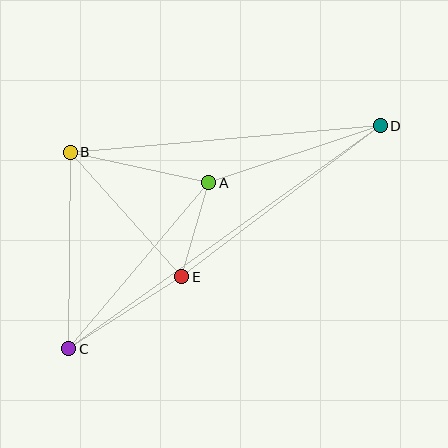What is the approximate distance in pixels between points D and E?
The distance between D and E is approximately 249 pixels.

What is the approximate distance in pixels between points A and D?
The distance between A and D is approximately 181 pixels.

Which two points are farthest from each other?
Points C and D are farthest from each other.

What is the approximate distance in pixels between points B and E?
The distance between B and E is approximately 167 pixels.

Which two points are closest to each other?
Points A and E are closest to each other.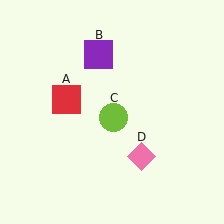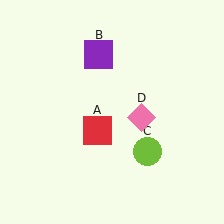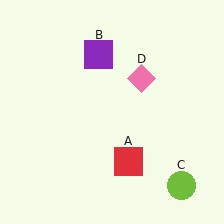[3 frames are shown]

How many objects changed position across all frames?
3 objects changed position: red square (object A), lime circle (object C), pink diamond (object D).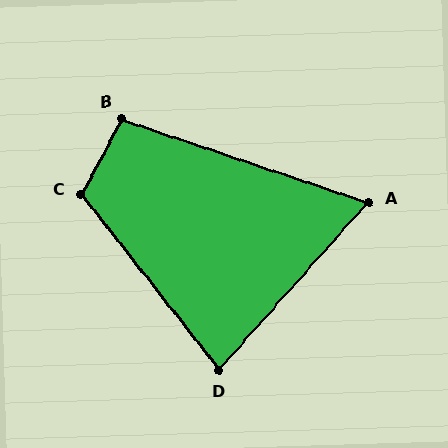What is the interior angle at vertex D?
Approximately 80 degrees (acute).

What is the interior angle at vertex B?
Approximately 100 degrees (obtuse).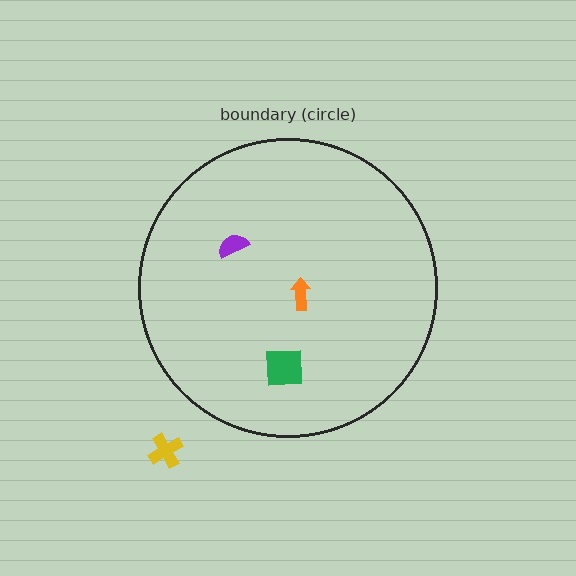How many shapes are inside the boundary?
3 inside, 1 outside.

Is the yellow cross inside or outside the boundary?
Outside.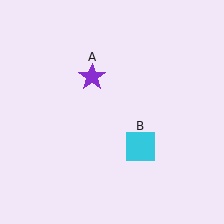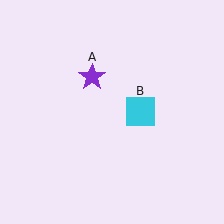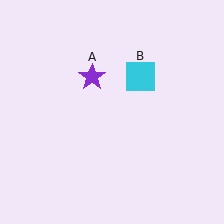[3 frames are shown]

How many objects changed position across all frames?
1 object changed position: cyan square (object B).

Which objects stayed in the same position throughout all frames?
Purple star (object A) remained stationary.